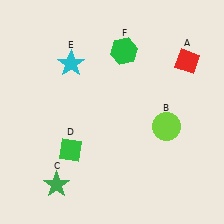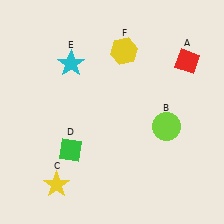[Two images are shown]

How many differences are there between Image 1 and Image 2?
There are 2 differences between the two images.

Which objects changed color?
C changed from green to yellow. F changed from green to yellow.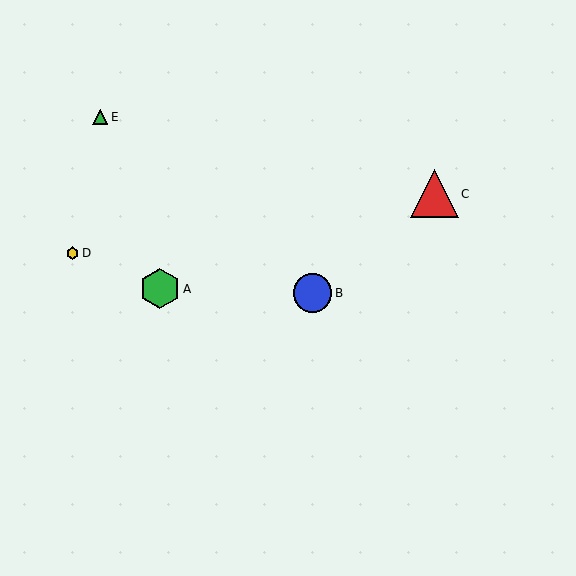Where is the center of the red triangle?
The center of the red triangle is at (434, 194).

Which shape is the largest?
The red triangle (labeled C) is the largest.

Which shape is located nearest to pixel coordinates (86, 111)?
The green triangle (labeled E) at (100, 117) is nearest to that location.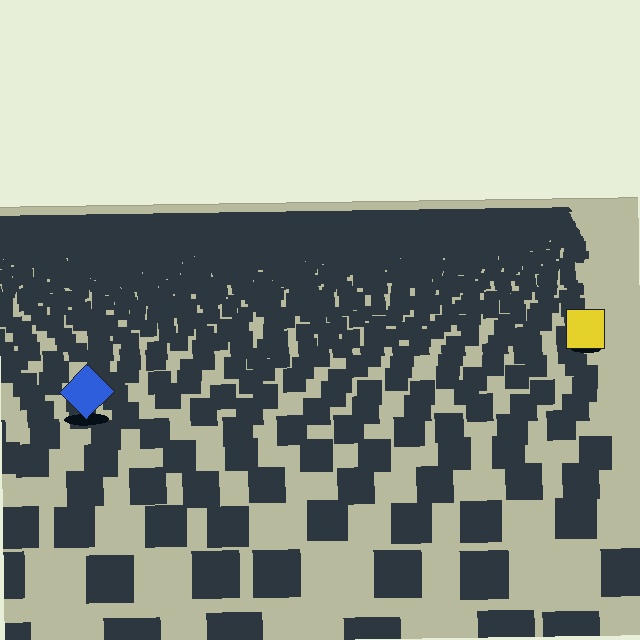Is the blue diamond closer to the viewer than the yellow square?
Yes. The blue diamond is closer — you can tell from the texture gradient: the ground texture is coarser near it.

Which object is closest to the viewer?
The blue diamond is closest. The texture marks near it are larger and more spread out.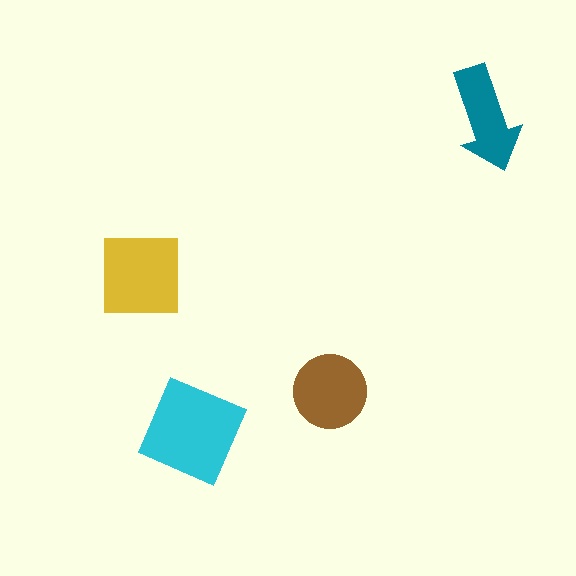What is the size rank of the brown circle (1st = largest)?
3rd.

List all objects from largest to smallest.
The cyan diamond, the yellow square, the brown circle, the teal arrow.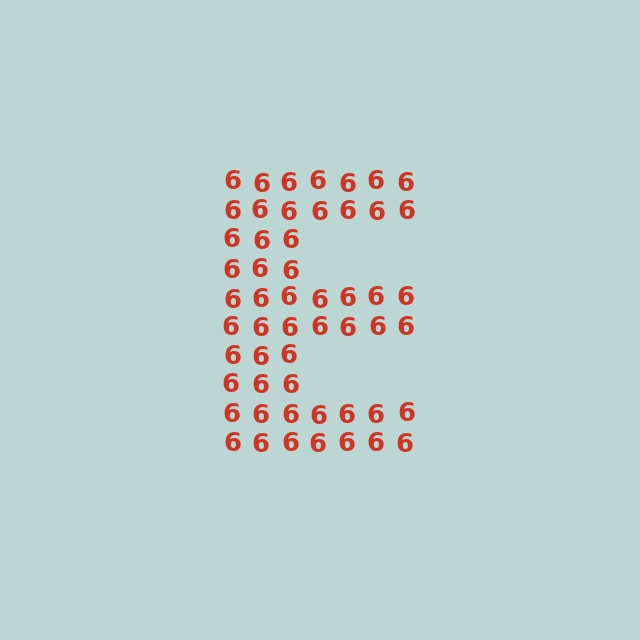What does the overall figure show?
The overall figure shows the letter E.